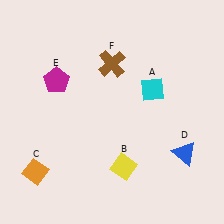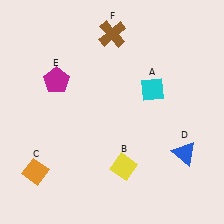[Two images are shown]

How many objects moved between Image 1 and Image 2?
1 object moved between the two images.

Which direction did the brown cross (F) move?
The brown cross (F) moved up.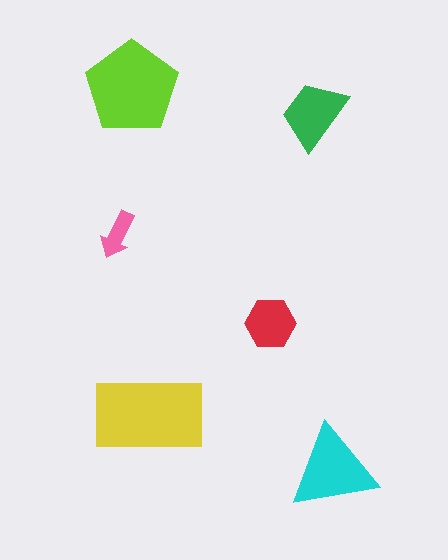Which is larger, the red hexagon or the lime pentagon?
The lime pentagon.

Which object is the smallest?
The pink arrow.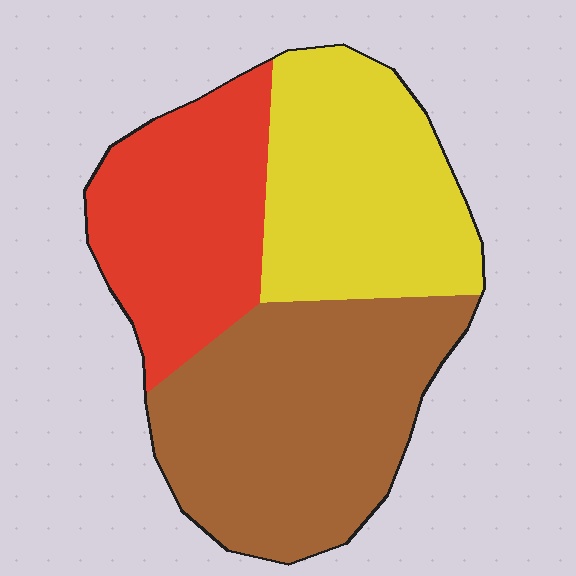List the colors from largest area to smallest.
From largest to smallest: brown, yellow, red.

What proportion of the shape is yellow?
Yellow takes up about one third (1/3) of the shape.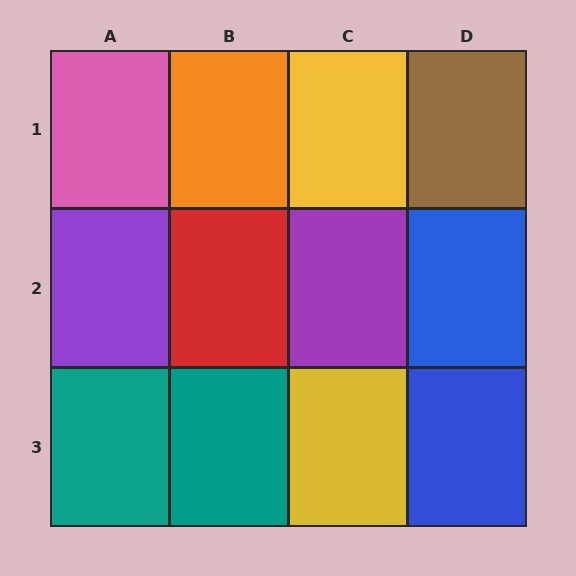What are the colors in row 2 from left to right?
Purple, red, purple, blue.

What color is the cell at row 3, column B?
Teal.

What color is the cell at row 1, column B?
Orange.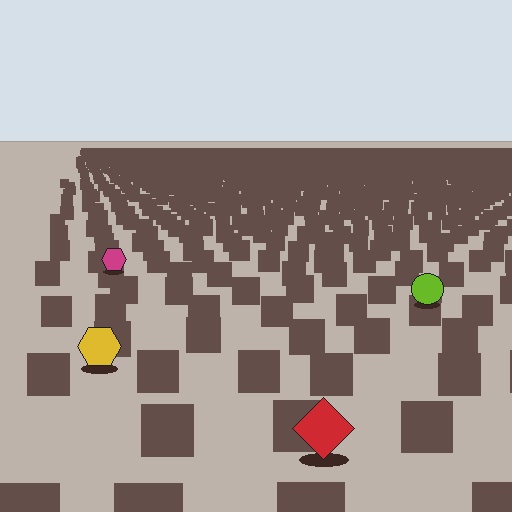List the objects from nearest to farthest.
From nearest to farthest: the red diamond, the yellow hexagon, the lime circle, the magenta hexagon.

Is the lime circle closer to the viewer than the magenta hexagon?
Yes. The lime circle is closer — you can tell from the texture gradient: the ground texture is coarser near it.